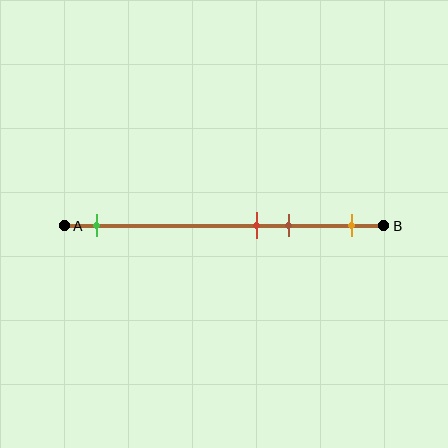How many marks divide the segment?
There are 4 marks dividing the segment.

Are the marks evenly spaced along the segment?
No, the marks are not evenly spaced.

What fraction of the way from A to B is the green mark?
The green mark is approximately 10% (0.1) of the way from A to B.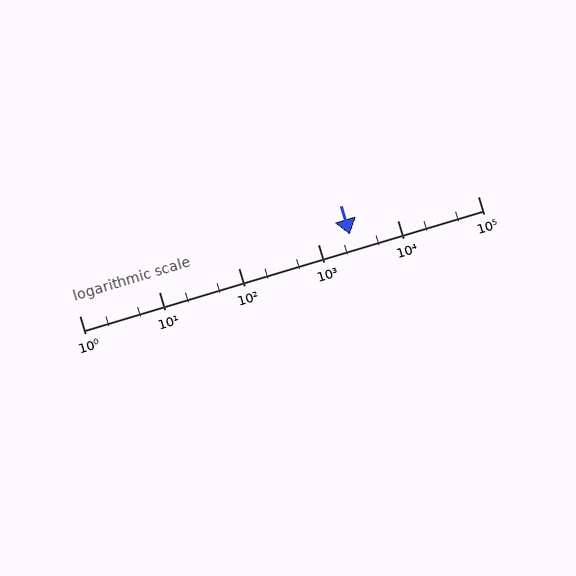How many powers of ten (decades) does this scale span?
The scale spans 5 decades, from 1 to 100000.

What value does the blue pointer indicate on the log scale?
The pointer indicates approximately 2500.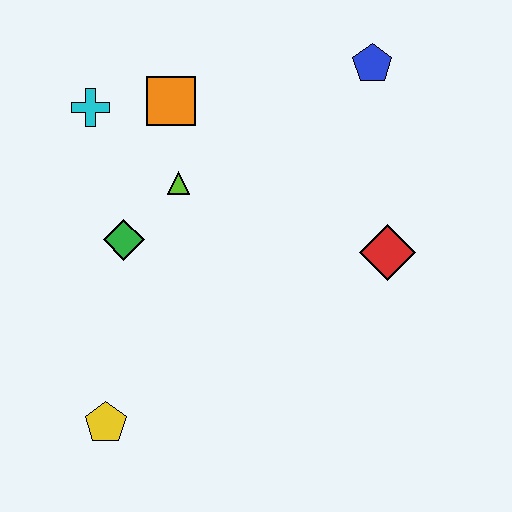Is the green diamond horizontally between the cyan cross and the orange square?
Yes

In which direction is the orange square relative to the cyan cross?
The orange square is to the right of the cyan cross.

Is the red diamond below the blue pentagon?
Yes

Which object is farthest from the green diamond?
The blue pentagon is farthest from the green diamond.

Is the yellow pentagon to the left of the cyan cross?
No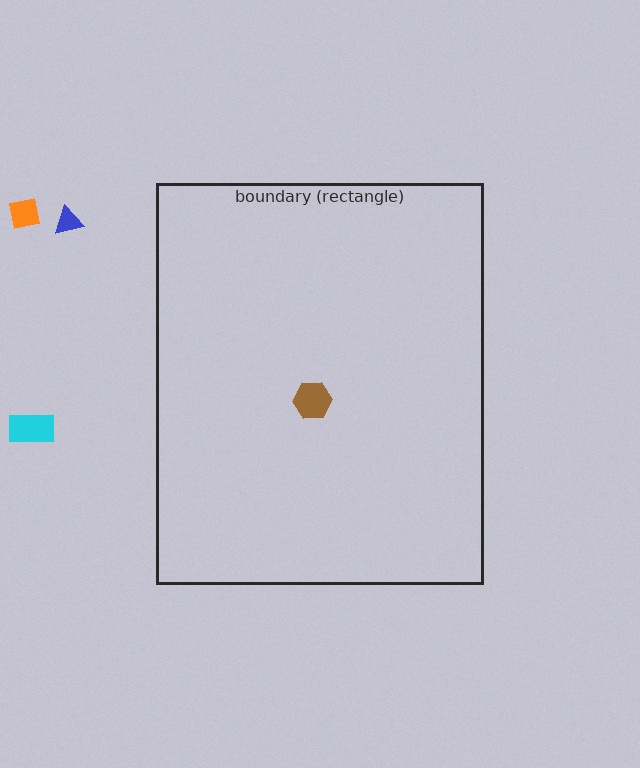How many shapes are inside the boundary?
1 inside, 3 outside.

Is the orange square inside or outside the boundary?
Outside.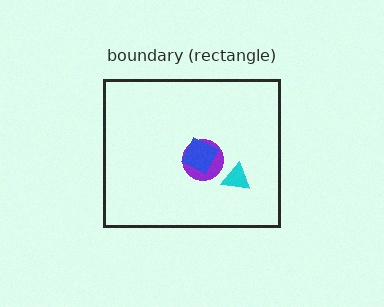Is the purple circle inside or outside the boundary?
Inside.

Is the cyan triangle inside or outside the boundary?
Inside.